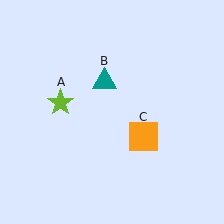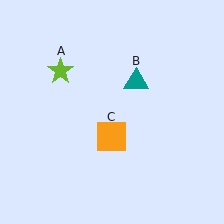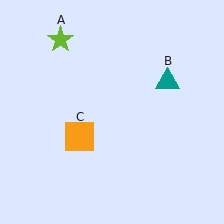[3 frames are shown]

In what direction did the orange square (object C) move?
The orange square (object C) moved left.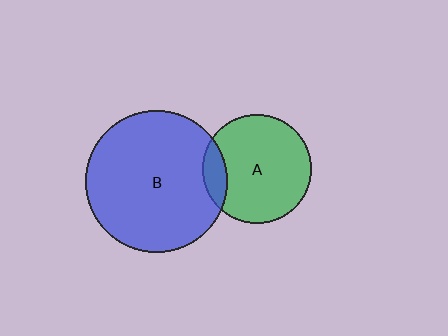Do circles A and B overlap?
Yes.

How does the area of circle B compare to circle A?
Approximately 1.7 times.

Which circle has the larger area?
Circle B (blue).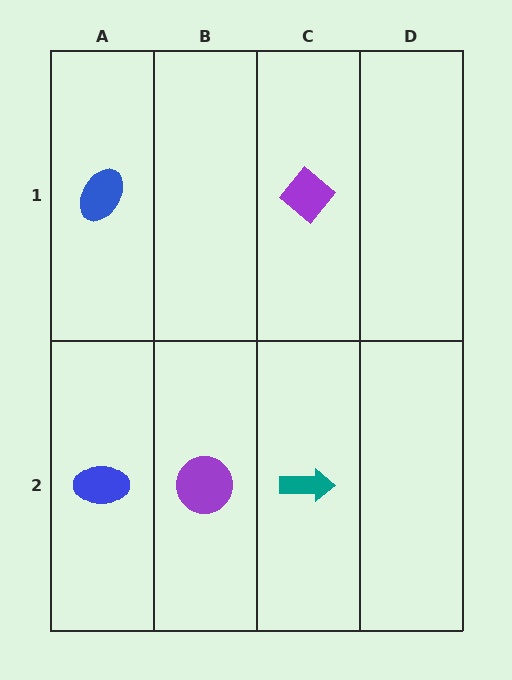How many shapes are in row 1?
2 shapes.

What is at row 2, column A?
A blue ellipse.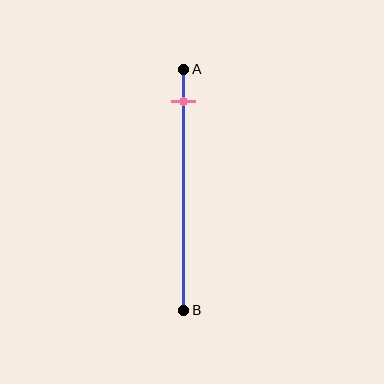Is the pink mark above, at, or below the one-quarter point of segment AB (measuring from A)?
The pink mark is above the one-quarter point of segment AB.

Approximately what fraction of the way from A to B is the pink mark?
The pink mark is approximately 15% of the way from A to B.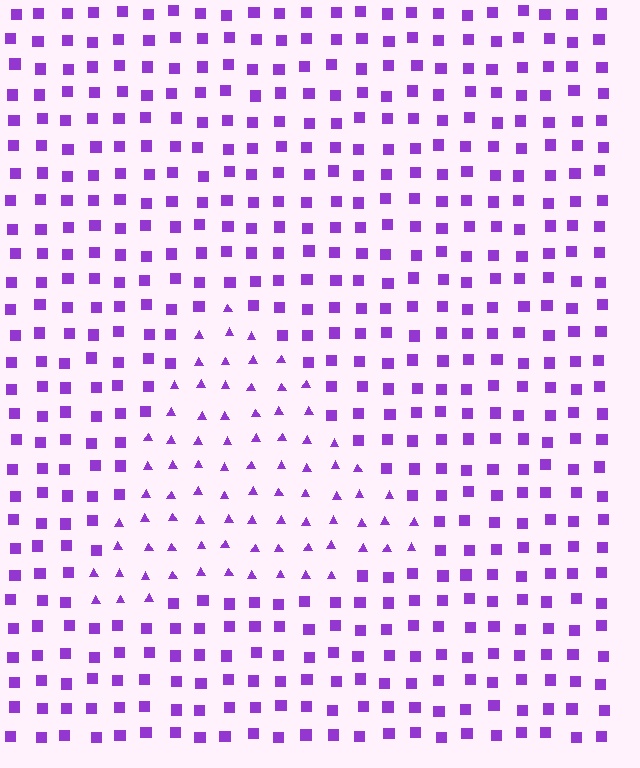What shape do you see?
I see a triangle.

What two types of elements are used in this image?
The image uses triangles inside the triangle region and squares outside it.